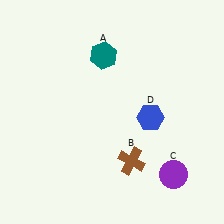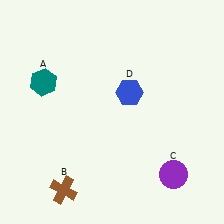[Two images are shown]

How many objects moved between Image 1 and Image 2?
3 objects moved between the two images.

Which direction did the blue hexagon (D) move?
The blue hexagon (D) moved up.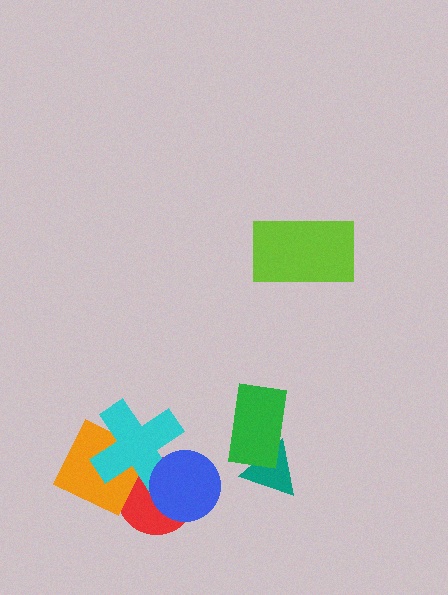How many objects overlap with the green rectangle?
1 object overlaps with the green rectangle.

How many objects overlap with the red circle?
3 objects overlap with the red circle.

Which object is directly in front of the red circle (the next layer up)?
The orange square is directly in front of the red circle.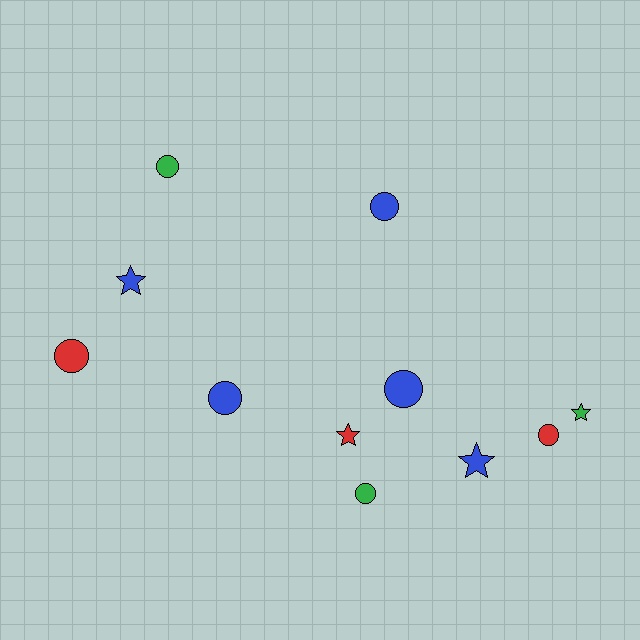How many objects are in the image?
There are 11 objects.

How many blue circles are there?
There are 3 blue circles.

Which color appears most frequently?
Blue, with 5 objects.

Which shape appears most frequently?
Circle, with 7 objects.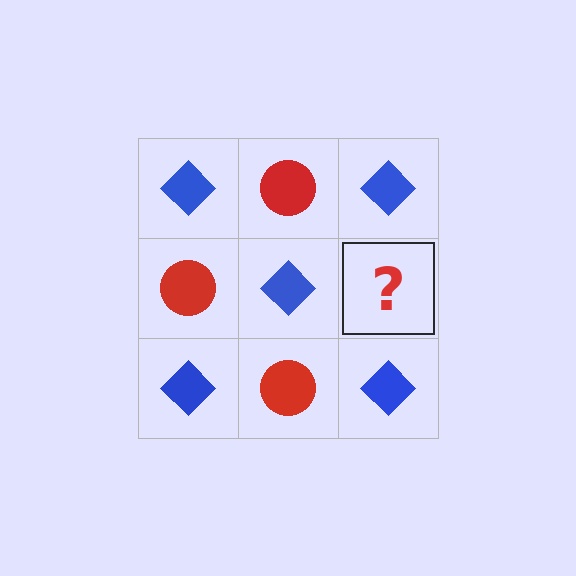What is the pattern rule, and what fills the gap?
The rule is that it alternates blue diamond and red circle in a checkerboard pattern. The gap should be filled with a red circle.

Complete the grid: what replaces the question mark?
The question mark should be replaced with a red circle.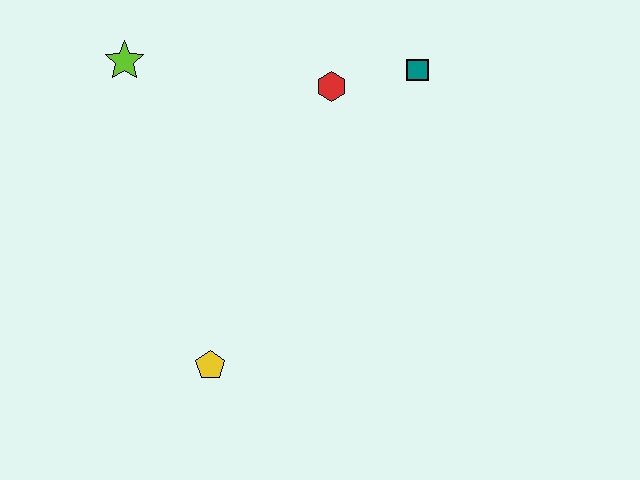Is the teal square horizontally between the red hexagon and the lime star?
No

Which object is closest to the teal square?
The red hexagon is closest to the teal square.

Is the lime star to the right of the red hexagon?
No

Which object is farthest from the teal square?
The yellow pentagon is farthest from the teal square.